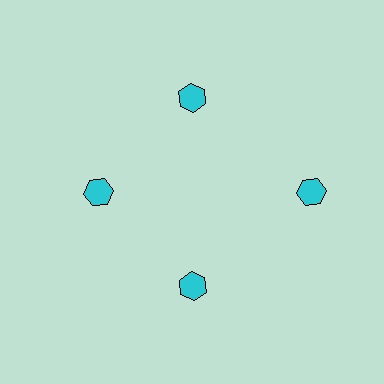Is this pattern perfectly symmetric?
No. The 4 cyan hexagons are arranged in a ring, but one element near the 3 o'clock position is pushed outward from the center, breaking the 4-fold rotational symmetry.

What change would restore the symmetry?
The symmetry would be restored by moving it inward, back onto the ring so that all 4 hexagons sit at equal angles and equal distance from the center.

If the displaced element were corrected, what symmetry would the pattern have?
It would have 4-fold rotational symmetry — the pattern would map onto itself every 90 degrees.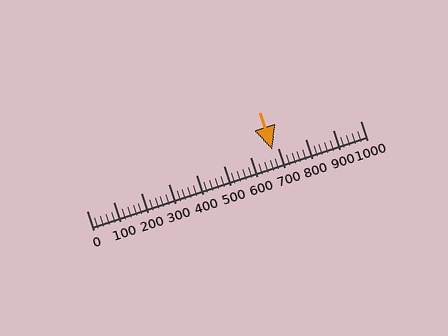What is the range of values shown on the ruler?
The ruler shows values from 0 to 1000.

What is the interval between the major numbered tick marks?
The major tick marks are spaced 100 units apart.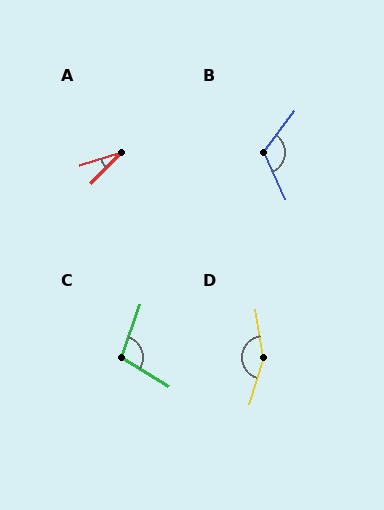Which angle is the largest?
D, at approximately 154 degrees.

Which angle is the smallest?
A, at approximately 29 degrees.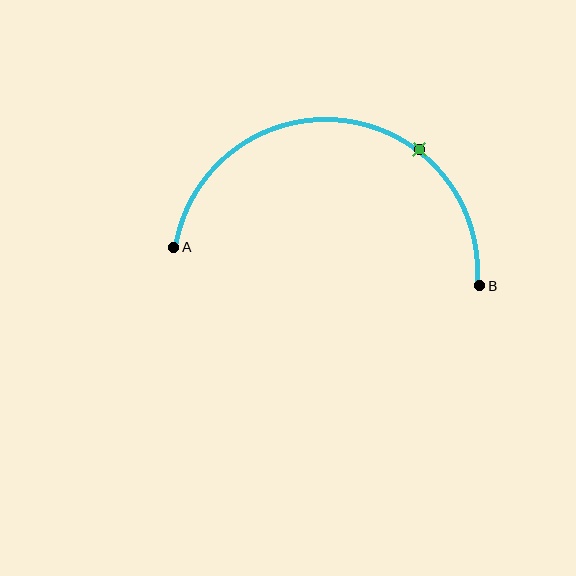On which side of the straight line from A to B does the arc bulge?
The arc bulges above the straight line connecting A and B.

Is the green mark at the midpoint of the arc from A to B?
No. The green mark lies on the arc but is closer to endpoint B. The arc midpoint would be at the point on the curve equidistant along the arc from both A and B.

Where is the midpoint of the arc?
The arc midpoint is the point on the curve farthest from the straight line joining A and B. It sits above that line.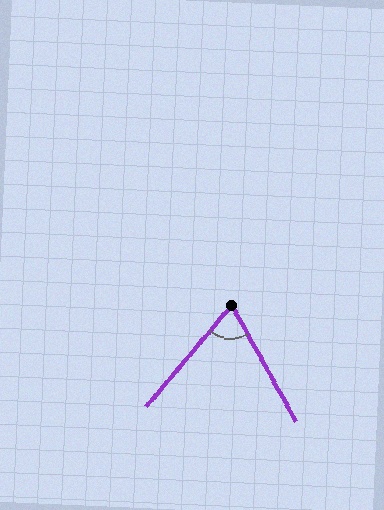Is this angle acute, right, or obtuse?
It is acute.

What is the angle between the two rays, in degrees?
Approximately 69 degrees.